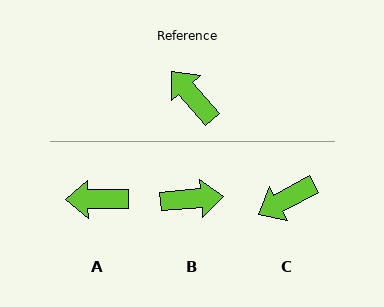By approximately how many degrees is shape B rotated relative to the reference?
Approximately 126 degrees clockwise.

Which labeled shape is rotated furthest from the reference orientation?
B, about 126 degrees away.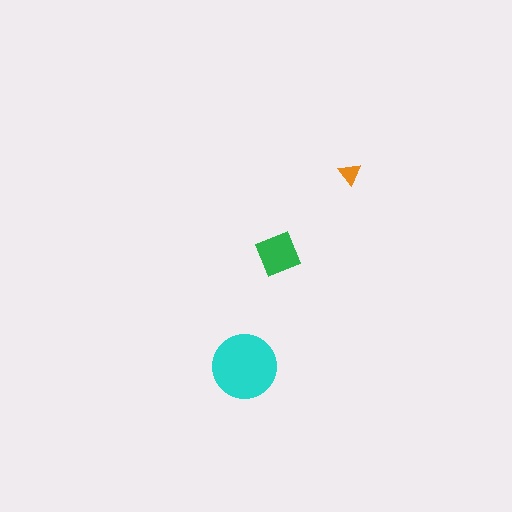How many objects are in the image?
There are 3 objects in the image.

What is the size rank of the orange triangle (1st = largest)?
3rd.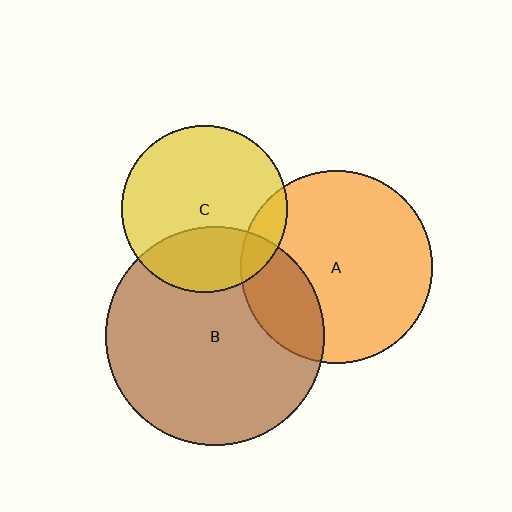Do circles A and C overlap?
Yes.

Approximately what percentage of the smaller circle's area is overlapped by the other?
Approximately 10%.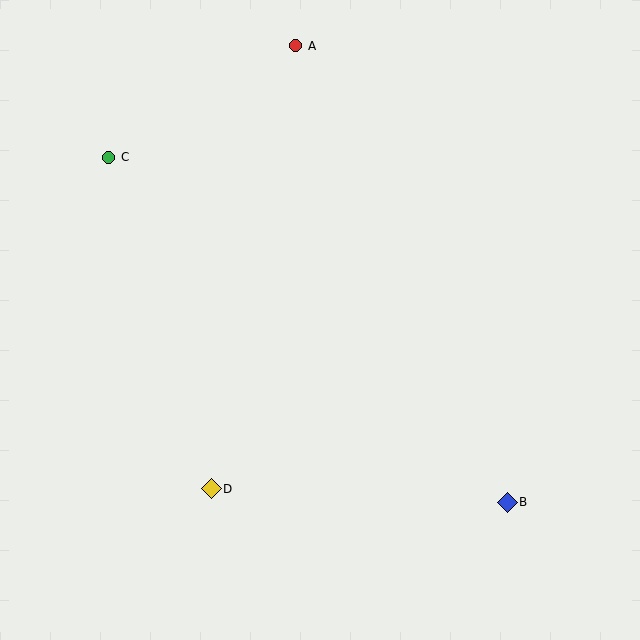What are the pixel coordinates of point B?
Point B is at (507, 502).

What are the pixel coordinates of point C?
Point C is at (109, 157).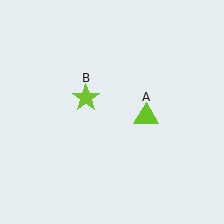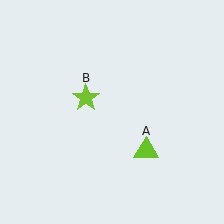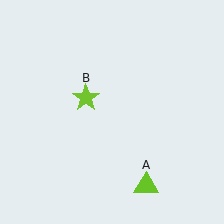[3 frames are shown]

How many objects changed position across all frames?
1 object changed position: lime triangle (object A).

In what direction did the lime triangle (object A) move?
The lime triangle (object A) moved down.